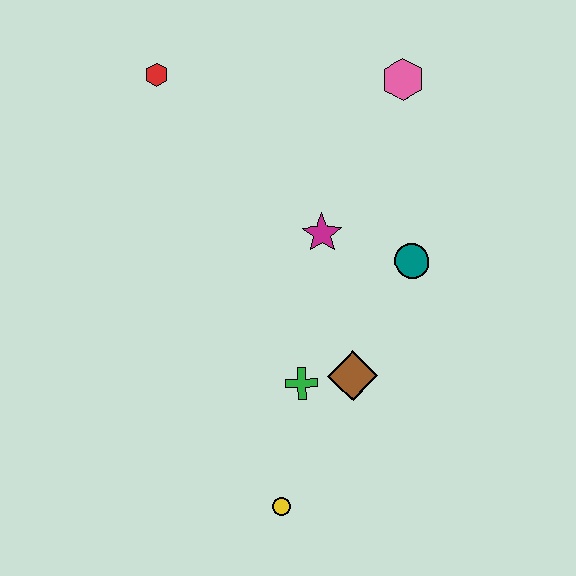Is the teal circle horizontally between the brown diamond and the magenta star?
No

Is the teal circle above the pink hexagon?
No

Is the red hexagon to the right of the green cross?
No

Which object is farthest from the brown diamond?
The red hexagon is farthest from the brown diamond.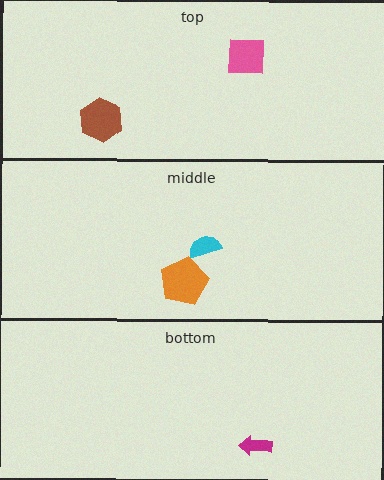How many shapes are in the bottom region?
1.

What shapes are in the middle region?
The cyan semicircle, the orange pentagon.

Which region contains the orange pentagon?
The middle region.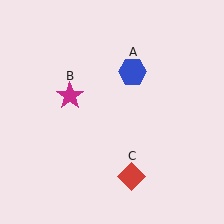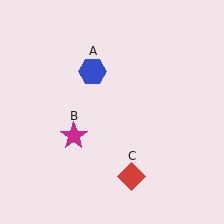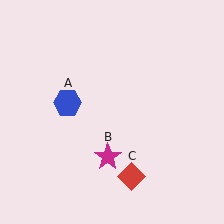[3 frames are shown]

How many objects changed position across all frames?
2 objects changed position: blue hexagon (object A), magenta star (object B).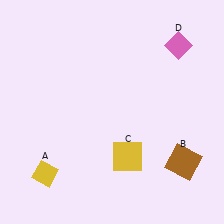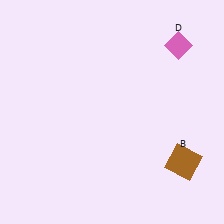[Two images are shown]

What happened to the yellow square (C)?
The yellow square (C) was removed in Image 2. It was in the bottom-right area of Image 1.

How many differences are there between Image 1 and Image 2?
There are 2 differences between the two images.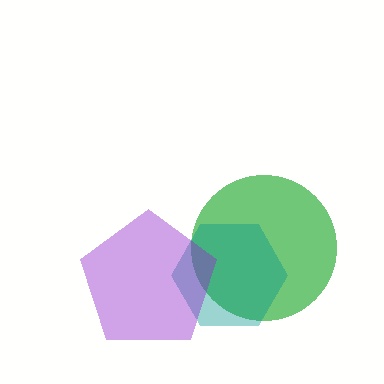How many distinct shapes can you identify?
There are 3 distinct shapes: a green circle, a teal hexagon, a purple pentagon.